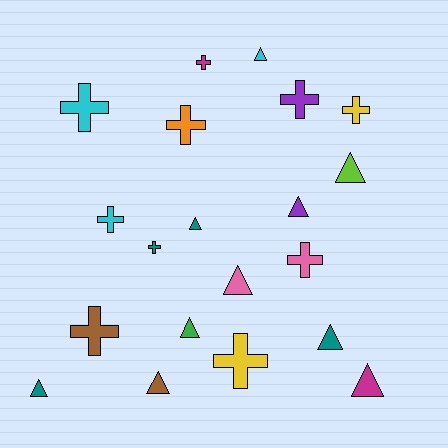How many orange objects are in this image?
There is 1 orange object.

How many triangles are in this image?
There are 10 triangles.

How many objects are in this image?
There are 20 objects.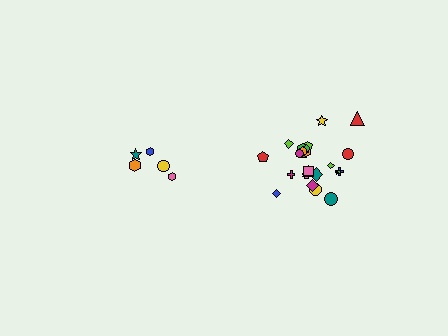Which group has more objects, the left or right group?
The right group.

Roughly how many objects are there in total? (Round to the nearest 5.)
Roughly 30 objects in total.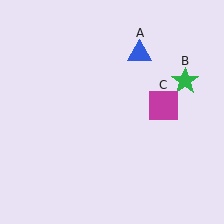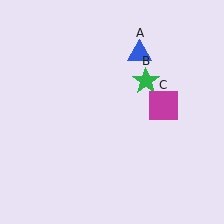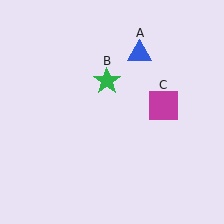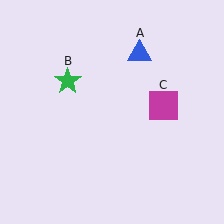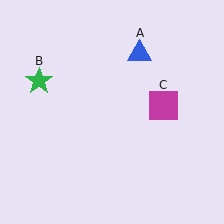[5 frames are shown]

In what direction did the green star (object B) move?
The green star (object B) moved left.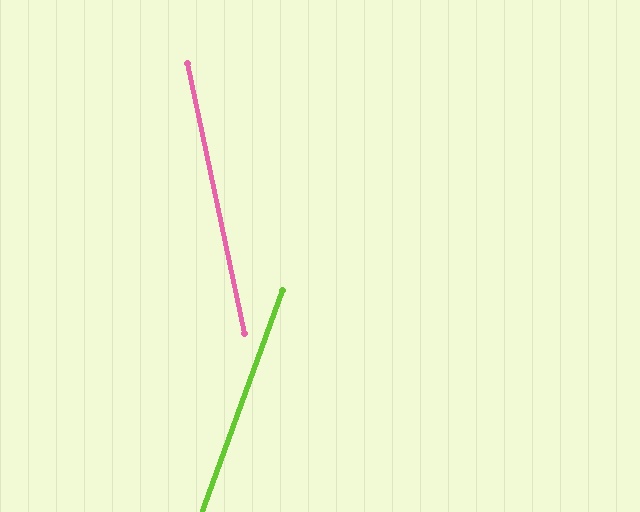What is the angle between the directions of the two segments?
Approximately 32 degrees.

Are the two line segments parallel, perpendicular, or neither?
Neither parallel nor perpendicular — they differ by about 32°.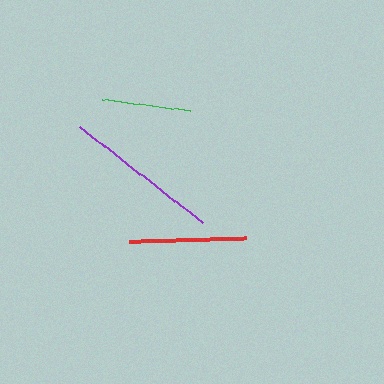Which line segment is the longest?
The purple line is the longest at approximately 156 pixels.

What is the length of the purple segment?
The purple segment is approximately 156 pixels long.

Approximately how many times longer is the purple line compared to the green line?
The purple line is approximately 1.8 times the length of the green line.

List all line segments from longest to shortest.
From longest to shortest: purple, red, green.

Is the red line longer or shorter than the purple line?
The purple line is longer than the red line.